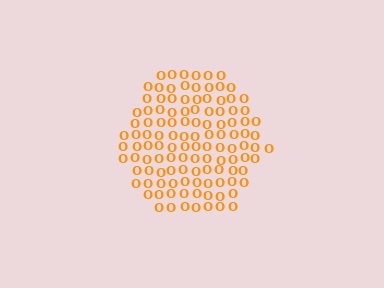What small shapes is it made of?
It is made of small letter O's.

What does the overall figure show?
The overall figure shows a hexagon.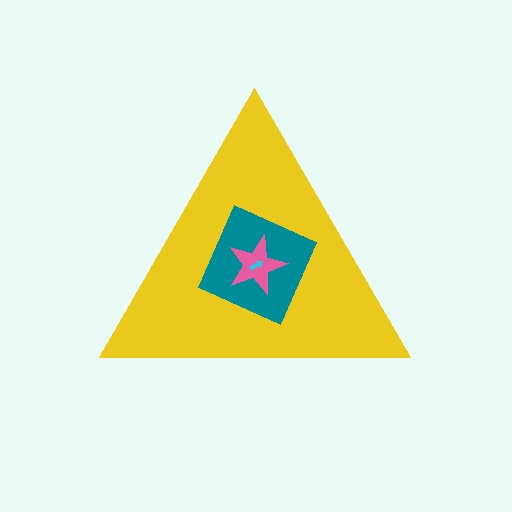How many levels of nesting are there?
4.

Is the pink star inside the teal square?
Yes.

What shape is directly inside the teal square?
The pink star.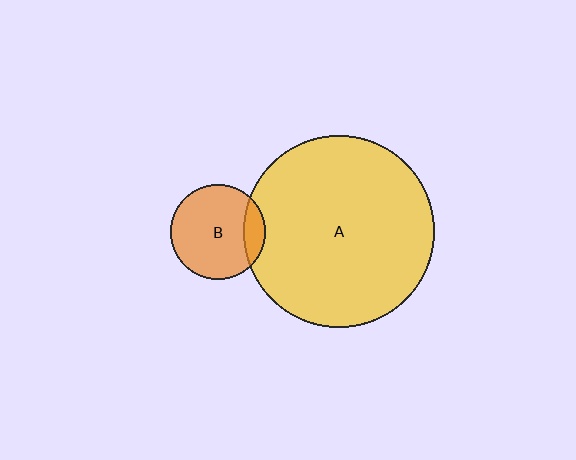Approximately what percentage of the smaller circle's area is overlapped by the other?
Approximately 15%.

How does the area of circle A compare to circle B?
Approximately 4.1 times.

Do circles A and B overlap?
Yes.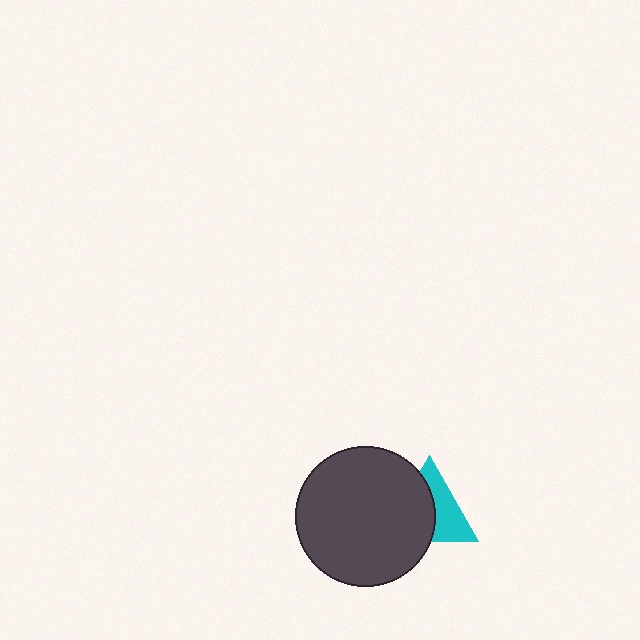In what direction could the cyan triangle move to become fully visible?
The cyan triangle could move right. That would shift it out from behind the dark gray circle entirely.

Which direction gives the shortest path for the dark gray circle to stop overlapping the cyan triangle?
Moving left gives the shortest separation.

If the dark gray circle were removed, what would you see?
You would see the complete cyan triangle.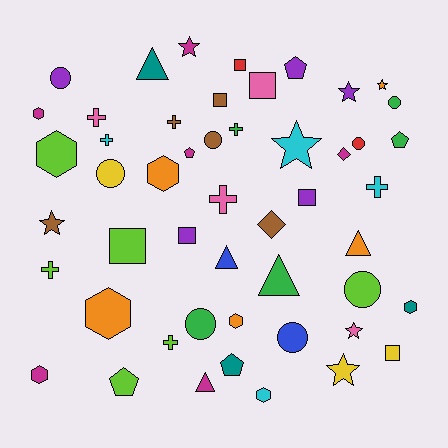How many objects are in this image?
There are 50 objects.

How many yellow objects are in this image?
There are 3 yellow objects.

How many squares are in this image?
There are 7 squares.